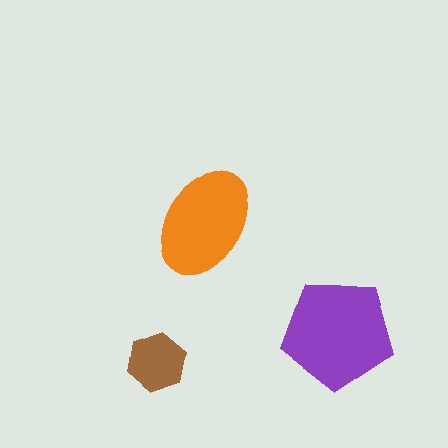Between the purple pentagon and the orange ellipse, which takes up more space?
The purple pentagon.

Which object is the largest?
The purple pentagon.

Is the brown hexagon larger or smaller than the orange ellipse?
Smaller.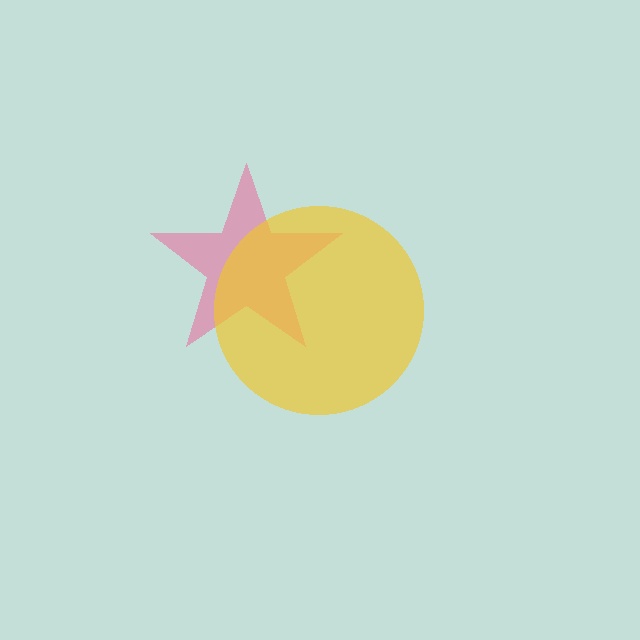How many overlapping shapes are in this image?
There are 2 overlapping shapes in the image.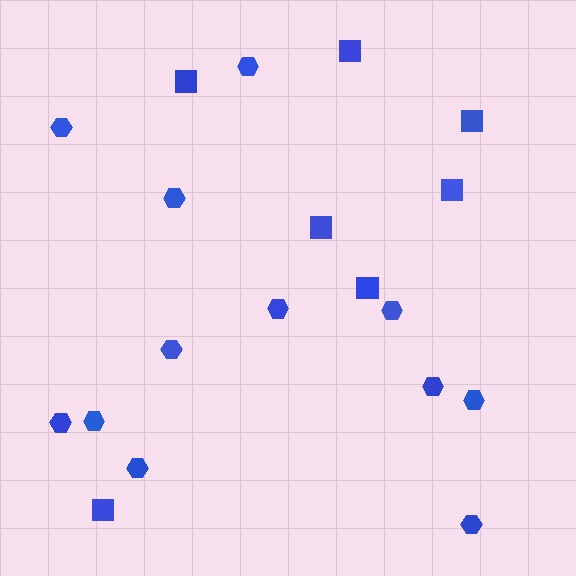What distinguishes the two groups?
There are 2 groups: one group of squares (7) and one group of hexagons (12).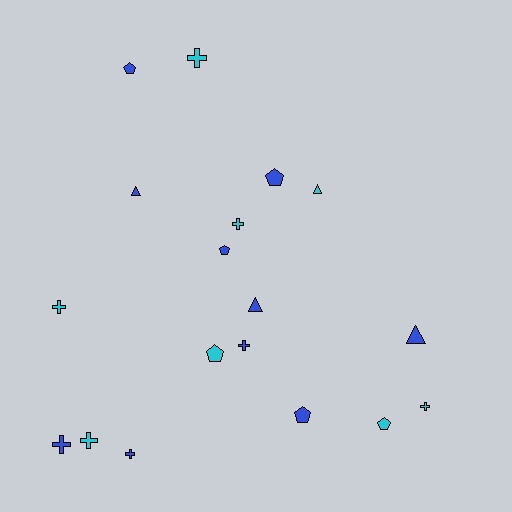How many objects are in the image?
There are 18 objects.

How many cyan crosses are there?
There are 5 cyan crosses.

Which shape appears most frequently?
Cross, with 8 objects.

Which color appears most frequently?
Blue, with 10 objects.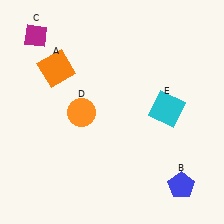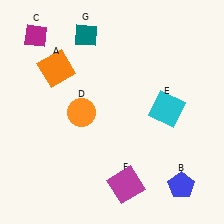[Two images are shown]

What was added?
A magenta square (F), a teal diamond (G) were added in Image 2.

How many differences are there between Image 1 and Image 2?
There are 2 differences between the two images.